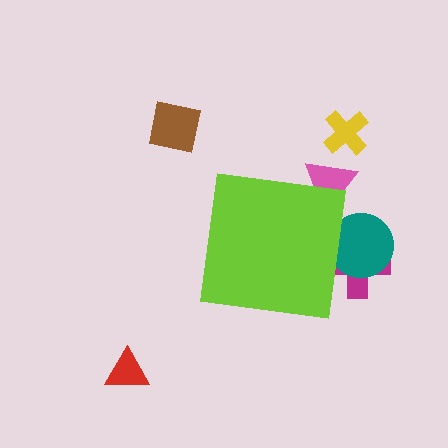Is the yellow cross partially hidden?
No, the yellow cross is fully visible.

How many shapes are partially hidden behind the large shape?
3 shapes are partially hidden.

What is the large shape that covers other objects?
A lime square.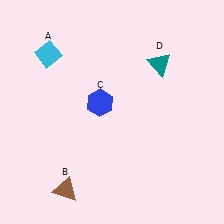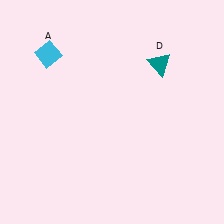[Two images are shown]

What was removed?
The blue hexagon (C), the brown triangle (B) were removed in Image 2.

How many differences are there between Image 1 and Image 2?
There are 2 differences between the two images.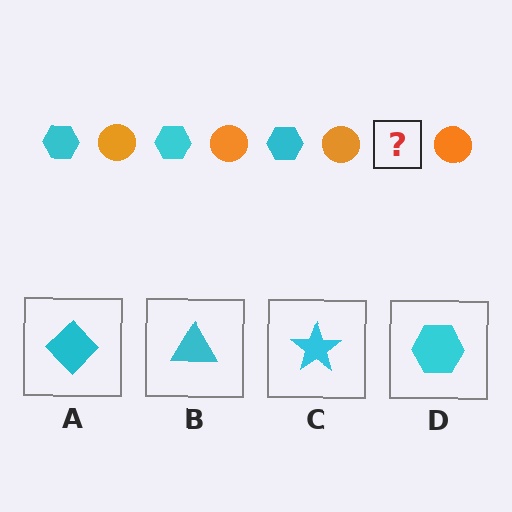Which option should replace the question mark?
Option D.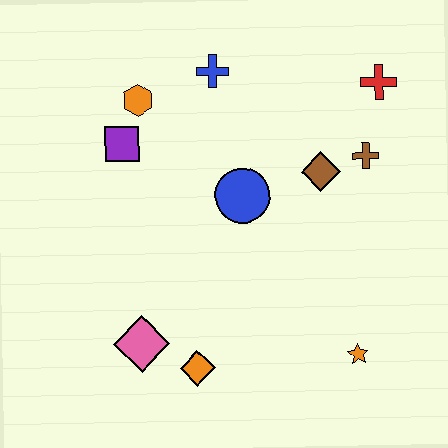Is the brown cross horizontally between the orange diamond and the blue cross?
No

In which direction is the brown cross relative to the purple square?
The brown cross is to the right of the purple square.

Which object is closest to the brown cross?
The brown diamond is closest to the brown cross.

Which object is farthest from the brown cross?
The pink diamond is farthest from the brown cross.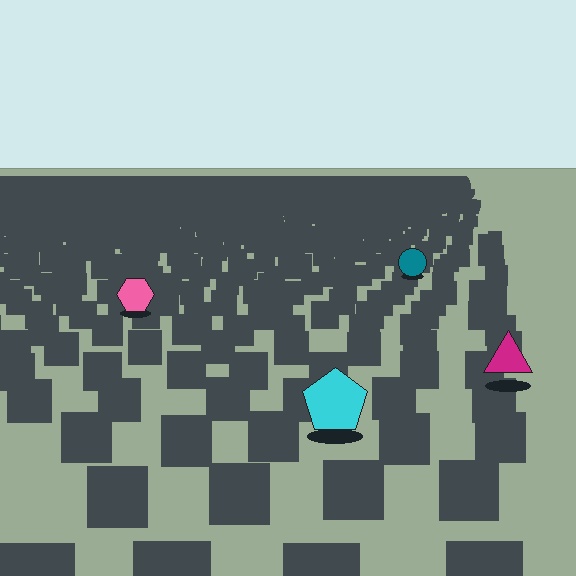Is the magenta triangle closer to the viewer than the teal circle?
Yes. The magenta triangle is closer — you can tell from the texture gradient: the ground texture is coarser near it.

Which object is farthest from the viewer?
The teal circle is farthest from the viewer. It appears smaller and the ground texture around it is denser.